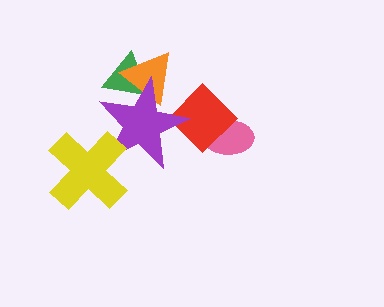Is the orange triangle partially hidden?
Yes, it is partially covered by another shape.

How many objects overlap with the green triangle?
2 objects overlap with the green triangle.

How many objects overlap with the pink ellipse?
1 object overlaps with the pink ellipse.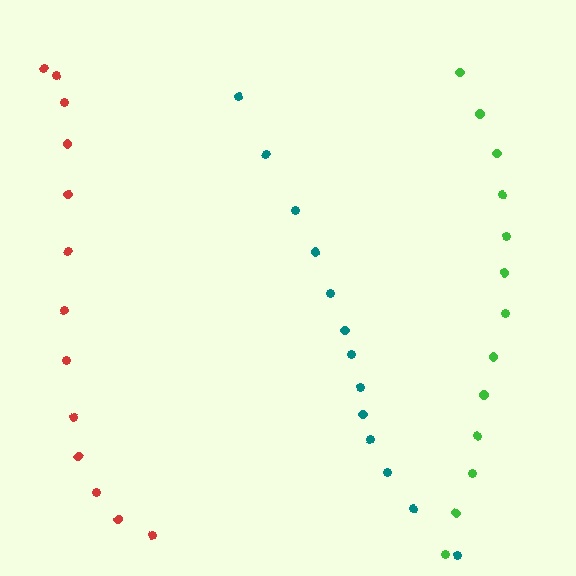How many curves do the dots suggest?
There are 3 distinct paths.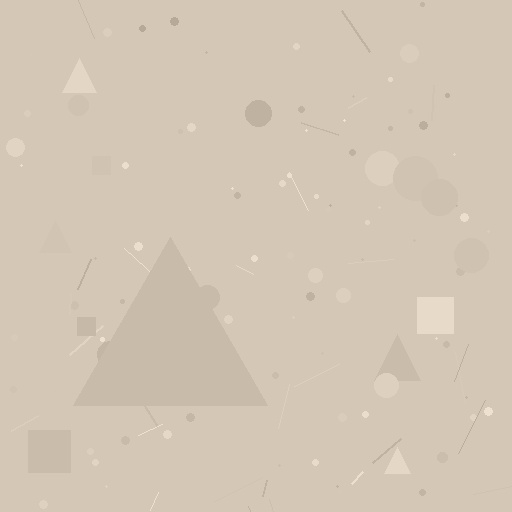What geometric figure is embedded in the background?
A triangle is embedded in the background.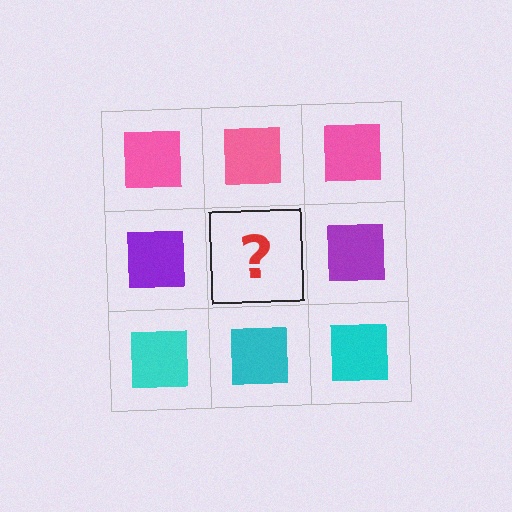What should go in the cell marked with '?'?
The missing cell should contain a purple square.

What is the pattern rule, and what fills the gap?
The rule is that each row has a consistent color. The gap should be filled with a purple square.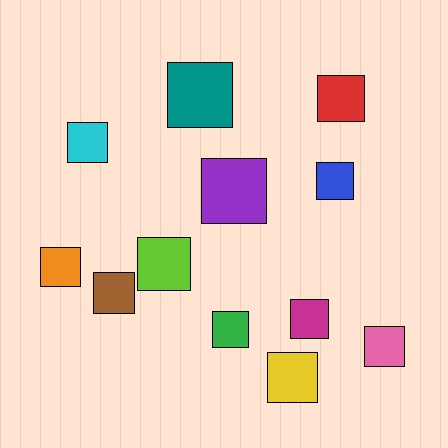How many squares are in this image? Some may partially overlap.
There are 12 squares.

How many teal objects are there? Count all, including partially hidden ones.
There is 1 teal object.